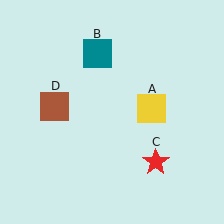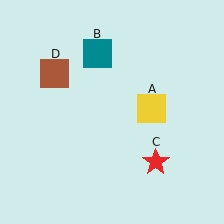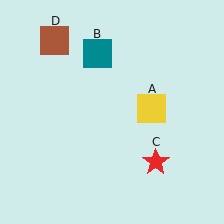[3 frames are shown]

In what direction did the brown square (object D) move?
The brown square (object D) moved up.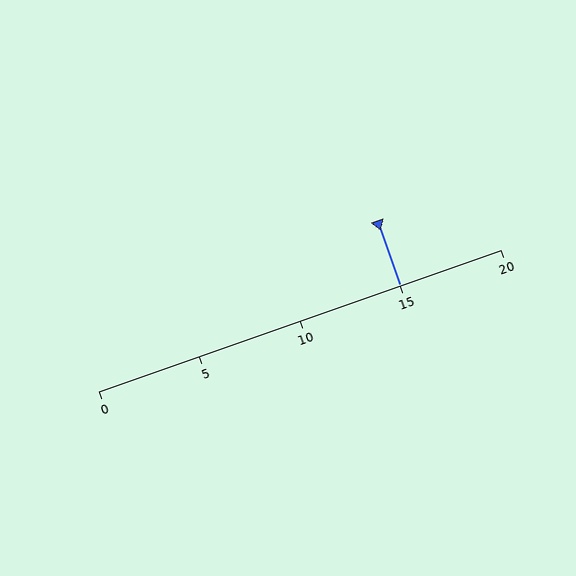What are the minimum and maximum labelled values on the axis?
The axis runs from 0 to 20.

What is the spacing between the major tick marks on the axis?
The major ticks are spaced 5 apart.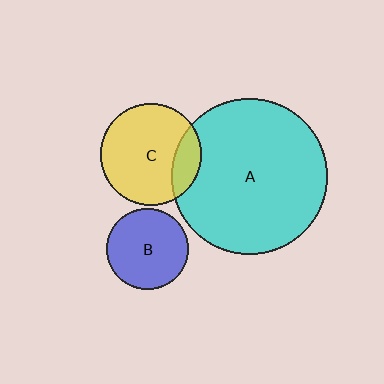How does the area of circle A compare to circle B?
Approximately 3.7 times.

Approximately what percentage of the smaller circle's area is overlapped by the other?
Approximately 20%.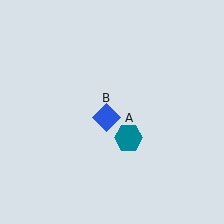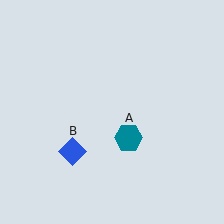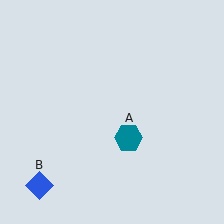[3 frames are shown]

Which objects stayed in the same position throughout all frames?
Teal hexagon (object A) remained stationary.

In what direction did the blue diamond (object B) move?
The blue diamond (object B) moved down and to the left.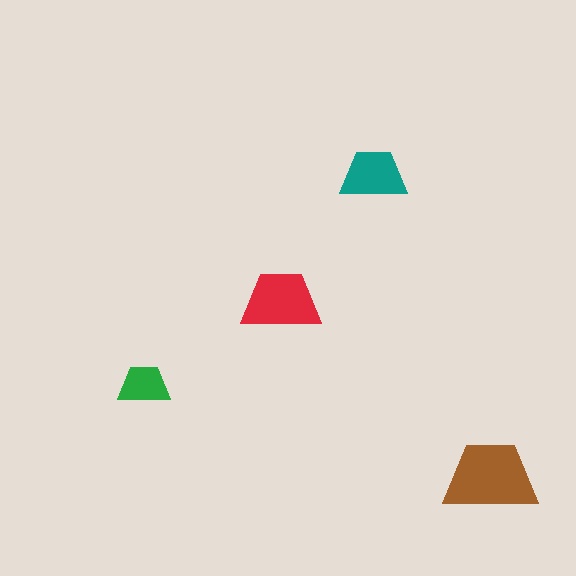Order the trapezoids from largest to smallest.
the brown one, the red one, the teal one, the green one.